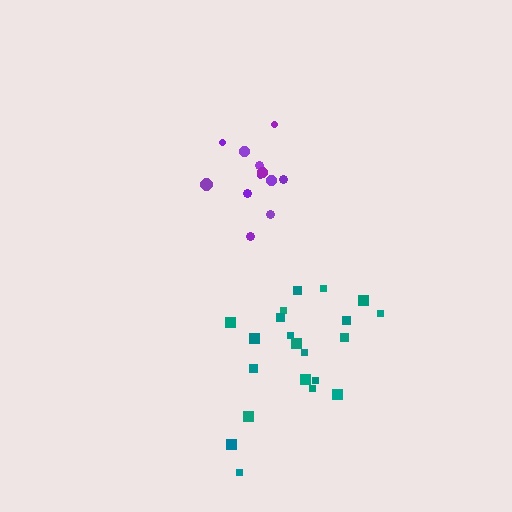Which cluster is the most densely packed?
Purple.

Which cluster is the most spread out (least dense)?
Teal.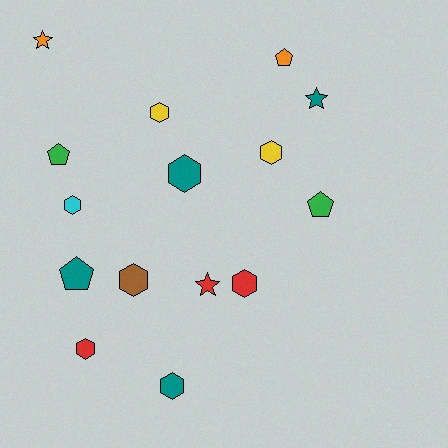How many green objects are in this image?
There are 2 green objects.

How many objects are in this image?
There are 15 objects.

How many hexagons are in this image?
There are 8 hexagons.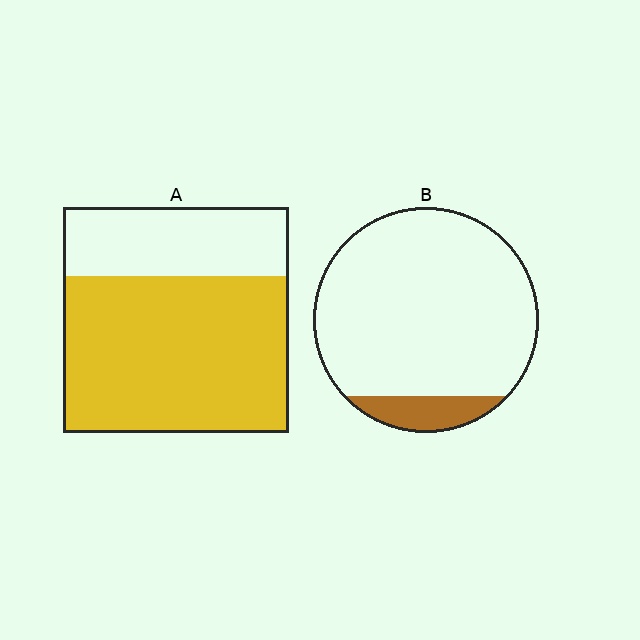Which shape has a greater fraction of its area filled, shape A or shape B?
Shape A.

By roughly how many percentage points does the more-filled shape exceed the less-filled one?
By roughly 60 percentage points (A over B).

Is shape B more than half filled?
No.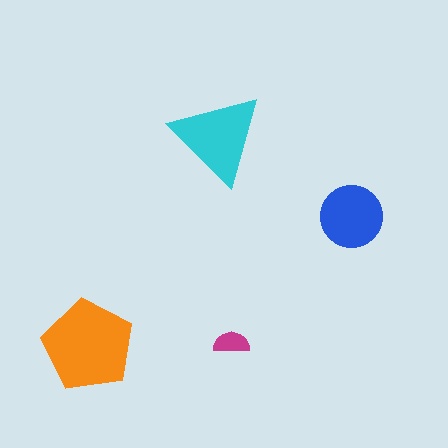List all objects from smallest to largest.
The magenta semicircle, the blue circle, the cyan triangle, the orange pentagon.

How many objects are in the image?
There are 4 objects in the image.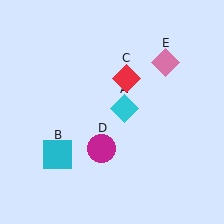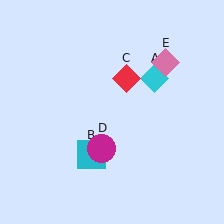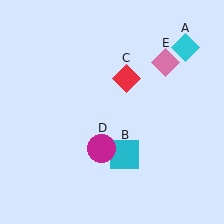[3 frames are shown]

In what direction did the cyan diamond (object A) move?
The cyan diamond (object A) moved up and to the right.